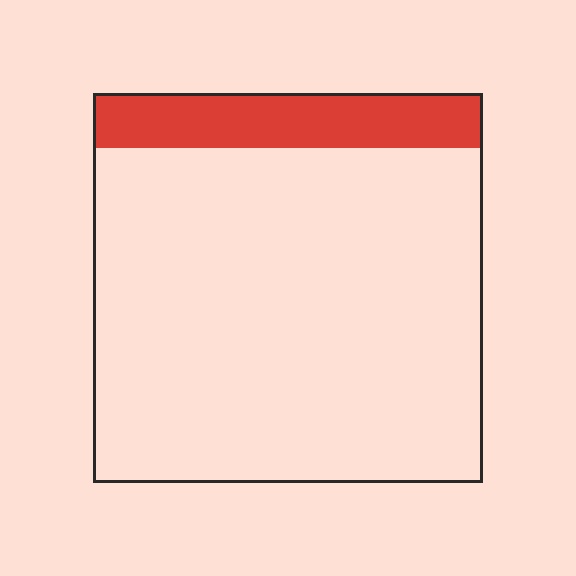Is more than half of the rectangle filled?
No.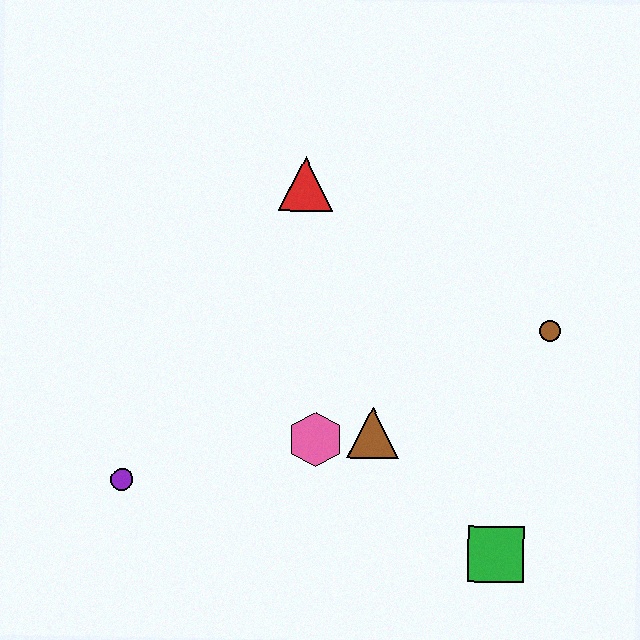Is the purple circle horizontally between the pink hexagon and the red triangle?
No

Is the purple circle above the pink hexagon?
No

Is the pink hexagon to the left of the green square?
Yes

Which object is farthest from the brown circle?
The purple circle is farthest from the brown circle.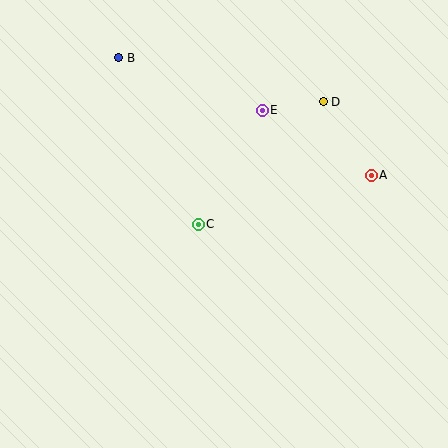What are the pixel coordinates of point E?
Point E is at (262, 110).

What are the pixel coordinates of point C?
Point C is at (198, 224).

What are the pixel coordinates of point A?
Point A is at (371, 175).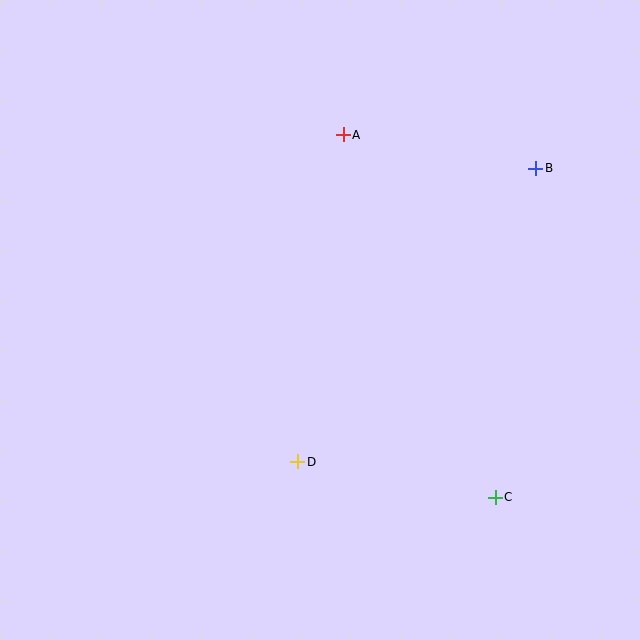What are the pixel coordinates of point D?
Point D is at (298, 462).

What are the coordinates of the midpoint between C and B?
The midpoint between C and B is at (515, 333).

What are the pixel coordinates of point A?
Point A is at (343, 135).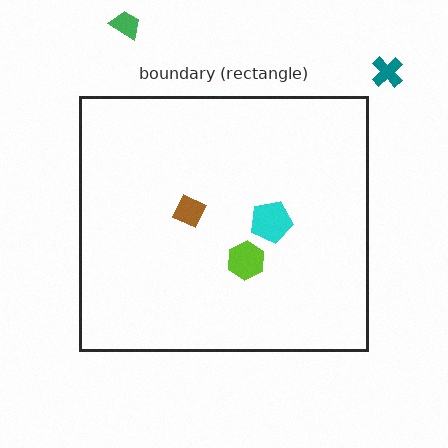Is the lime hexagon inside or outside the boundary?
Inside.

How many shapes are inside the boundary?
3 inside, 2 outside.